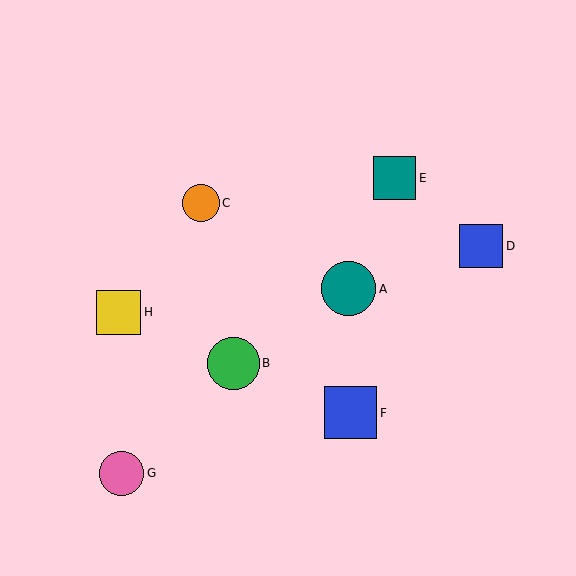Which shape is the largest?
The teal circle (labeled A) is the largest.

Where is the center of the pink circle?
The center of the pink circle is at (122, 473).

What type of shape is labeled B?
Shape B is a green circle.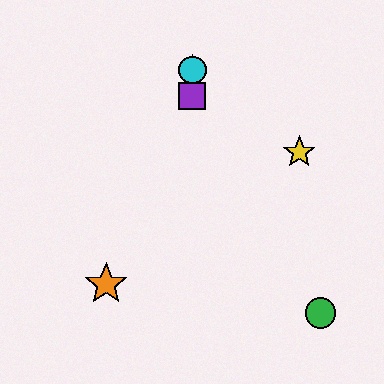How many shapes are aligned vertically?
4 shapes (the red star, the blue diamond, the purple square, the cyan circle) are aligned vertically.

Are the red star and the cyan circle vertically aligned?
Yes, both are at x≈192.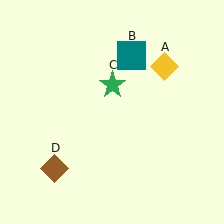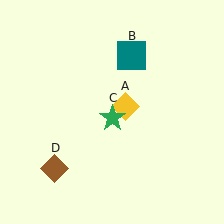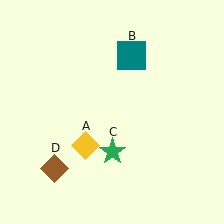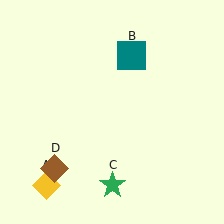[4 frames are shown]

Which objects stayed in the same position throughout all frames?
Teal square (object B) and brown diamond (object D) remained stationary.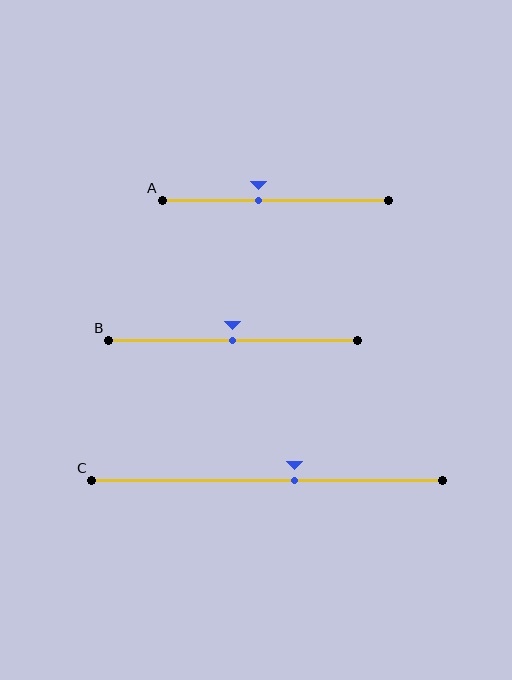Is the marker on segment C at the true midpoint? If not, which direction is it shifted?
No, the marker on segment C is shifted to the right by about 8% of the segment length.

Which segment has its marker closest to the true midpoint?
Segment B has its marker closest to the true midpoint.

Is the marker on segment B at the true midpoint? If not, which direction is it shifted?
Yes, the marker on segment B is at the true midpoint.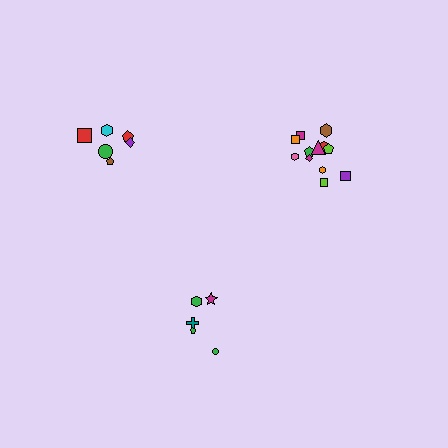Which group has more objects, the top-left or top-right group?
The top-right group.